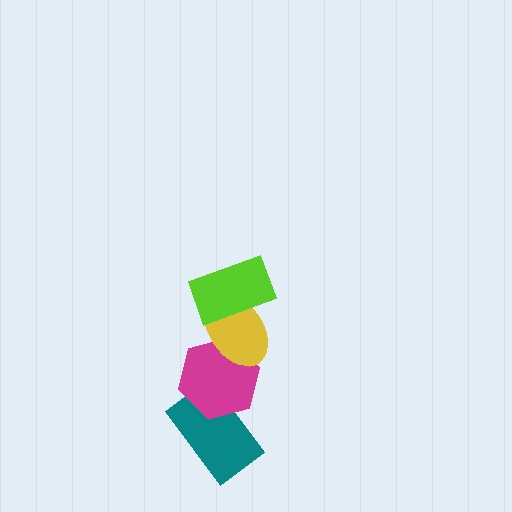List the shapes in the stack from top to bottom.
From top to bottom: the lime rectangle, the yellow ellipse, the magenta hexagon, the teal rectangle.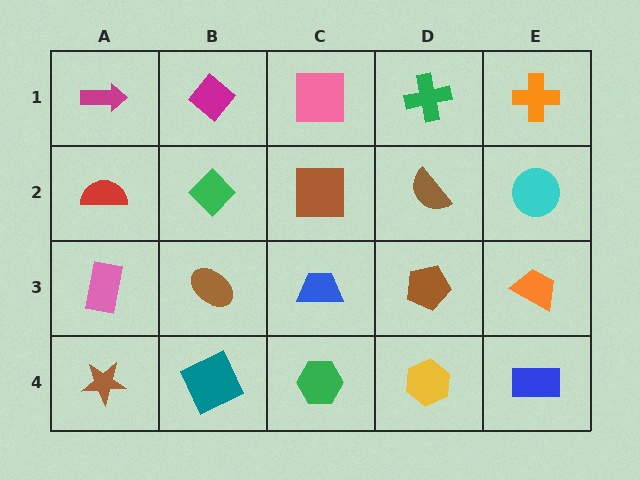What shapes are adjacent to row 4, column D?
A brown pentagon (row 3, column D), a green hexagon (row 4, column C), a blue rectangle (row 4, column E).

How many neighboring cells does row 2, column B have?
4.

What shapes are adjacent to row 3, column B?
A green diamond (row 2, column B), a teal square (row 4, column B), a pink rectangle (row 3, column A), a blue trapezoid (row 3, column C).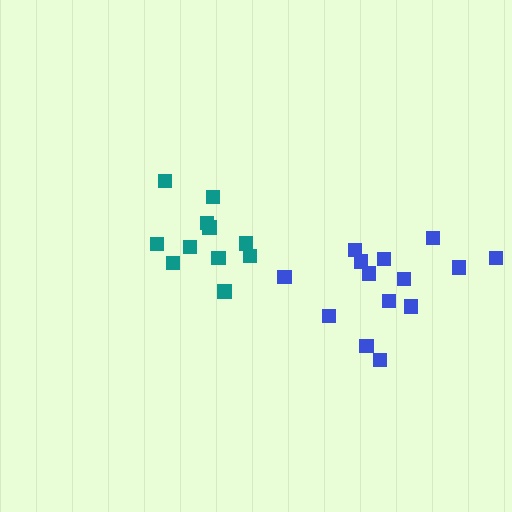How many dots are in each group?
Group 1: 14 dots, Group 2: 11 dots (25 total).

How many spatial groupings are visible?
There are 2 spatial groupings.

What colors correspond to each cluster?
The clusters are colored: blue, teal.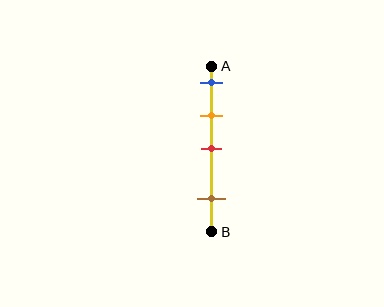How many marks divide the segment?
There are 4 marks dividing the segment.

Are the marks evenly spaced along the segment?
No, the marks are not evenly spaced.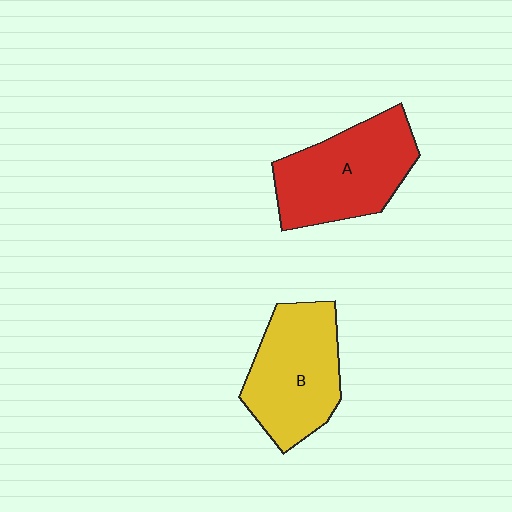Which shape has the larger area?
Shape A (red).